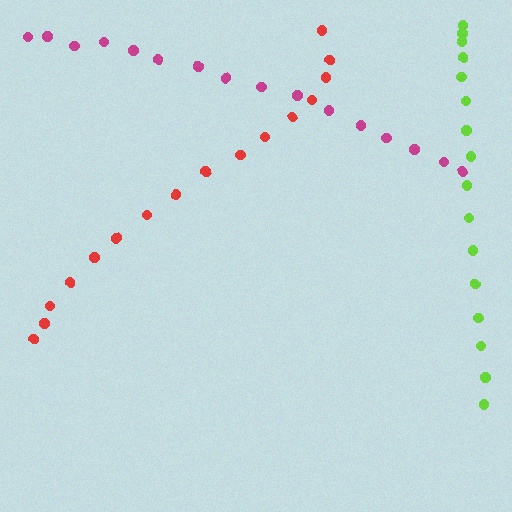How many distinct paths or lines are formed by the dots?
There are 3 distinct paths.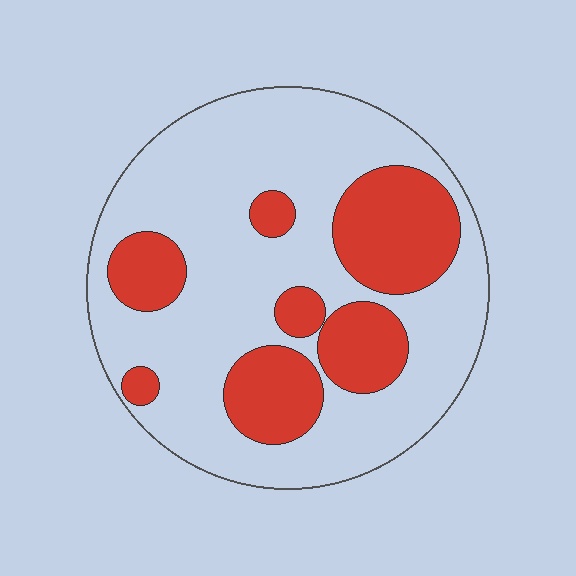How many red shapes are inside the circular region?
7.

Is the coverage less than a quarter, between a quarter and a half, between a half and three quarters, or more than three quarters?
Between a quarter and a half.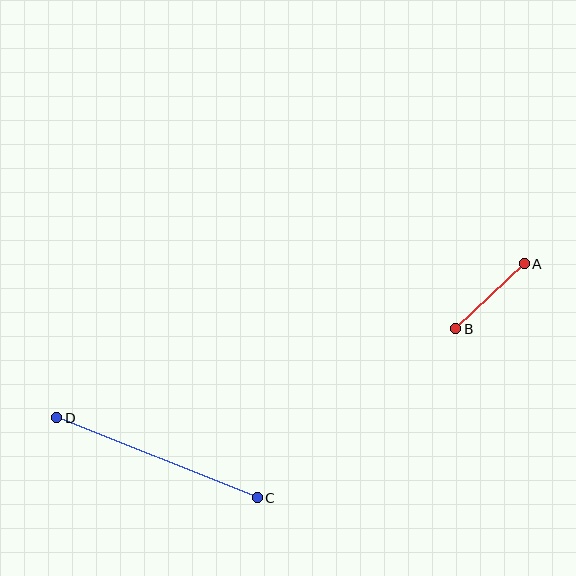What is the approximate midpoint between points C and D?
The midpoint is at approximately (157, 458) pixels.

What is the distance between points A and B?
The distance is approximately 94 pixels.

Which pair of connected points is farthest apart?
Points C and D are farthest apart.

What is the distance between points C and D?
The distance is approximately 216 pixels.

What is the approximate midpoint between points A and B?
The midpoint is at approximately (490, 296) pixels.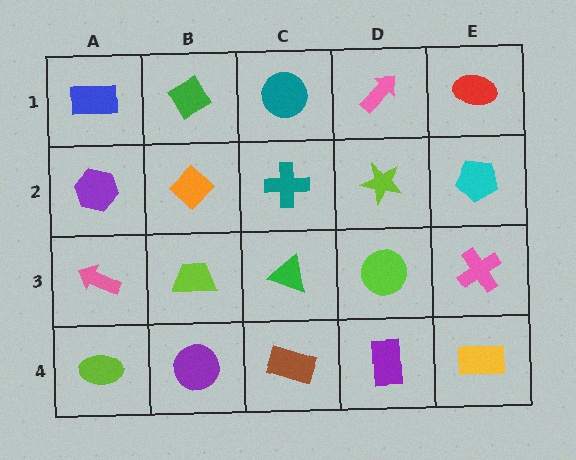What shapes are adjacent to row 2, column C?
A teal circle (row 1, column C), a green triangle (row 3, column C), an orange diamond (row 2, column B), a lime star (row 2, column D).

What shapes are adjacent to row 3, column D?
A lime star (row 2, column D), a purple rectangle (row 4, column D), a green triangle (row 3, column C), a pink cross (row 3, column E).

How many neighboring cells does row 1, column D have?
3.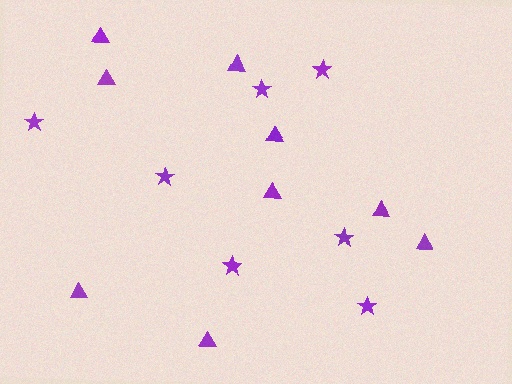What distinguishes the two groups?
There are 2 groups: one group of stars (7) and one group of triangles (9).